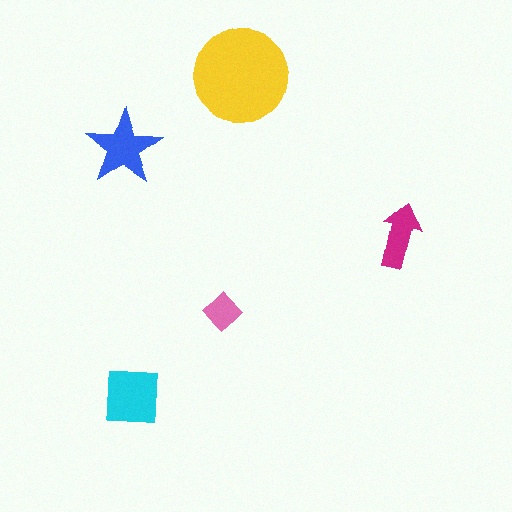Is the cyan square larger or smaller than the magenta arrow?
Larger.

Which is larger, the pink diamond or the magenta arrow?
The magenta arrow.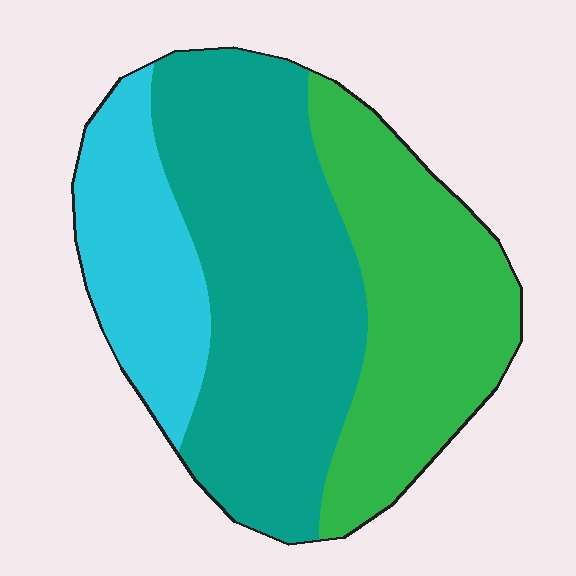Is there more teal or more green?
Teal.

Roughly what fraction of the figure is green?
Green covers 34% of the figure.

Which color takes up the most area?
Teal, at roughly 45%.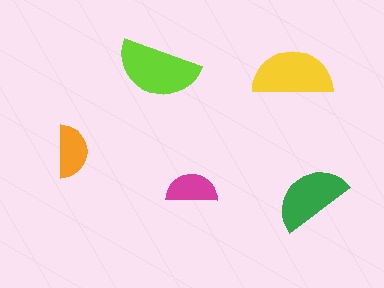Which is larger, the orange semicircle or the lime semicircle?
The lime one.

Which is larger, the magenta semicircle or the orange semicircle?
The orange one.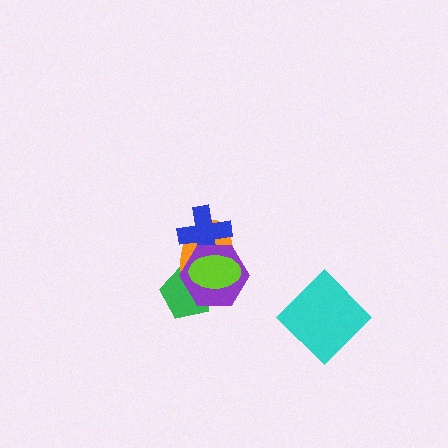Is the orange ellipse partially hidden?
Yes, it is partially covered by another shape.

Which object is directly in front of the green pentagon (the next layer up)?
The orange ellipse is directly in front of the green pentagon.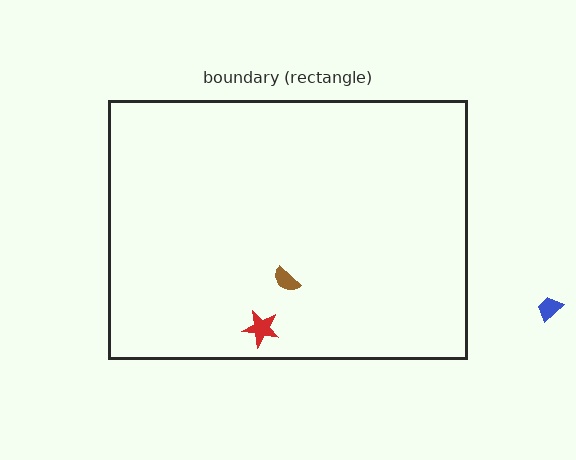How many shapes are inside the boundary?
2 inside, 1 outside.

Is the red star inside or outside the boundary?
Inside.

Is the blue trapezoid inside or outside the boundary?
Outside.